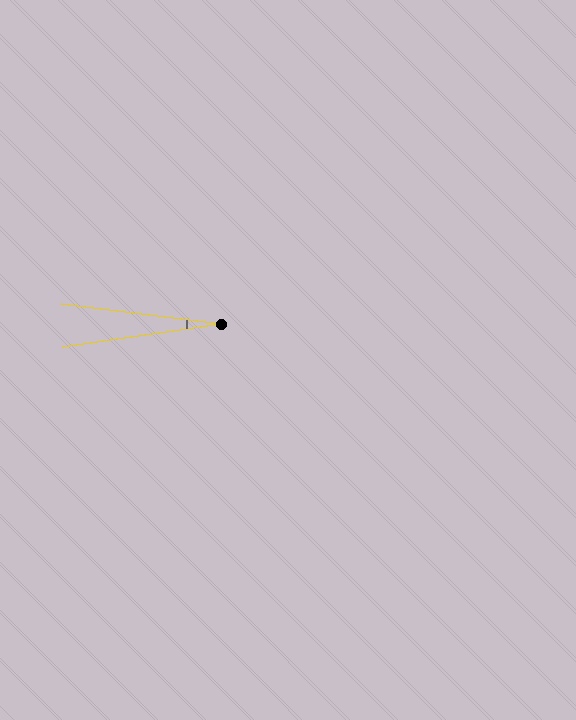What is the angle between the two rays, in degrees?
Approximately 15 degrees.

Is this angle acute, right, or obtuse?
It is acute.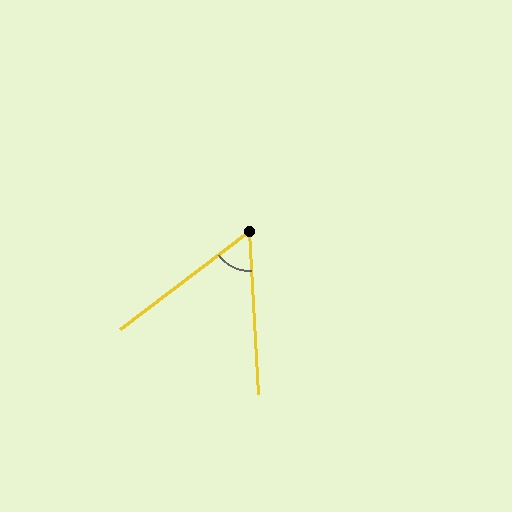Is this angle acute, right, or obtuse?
It is acute.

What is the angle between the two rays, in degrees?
Approximately 56 degrees.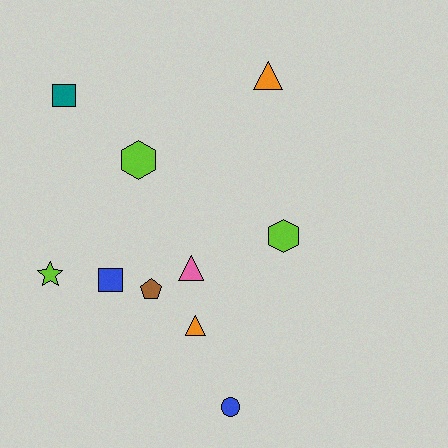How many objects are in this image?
There are 10 objects.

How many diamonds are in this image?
There are no diamonds.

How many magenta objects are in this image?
There are no magenta objects.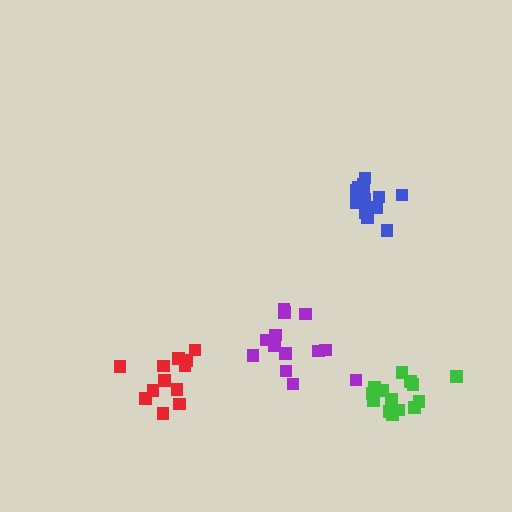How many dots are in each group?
Group 1: 13 dots, Group 2: 12 dots, Group 3: 13 dots, Group 4: 14 dots (52 total).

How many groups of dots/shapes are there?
There are 4 groups.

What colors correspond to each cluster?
The clusters are colored: blue, red, purple, green.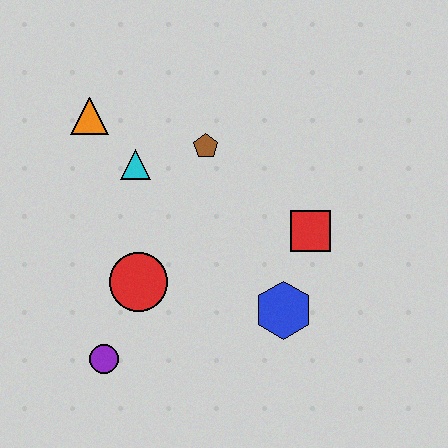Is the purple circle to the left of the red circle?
Yes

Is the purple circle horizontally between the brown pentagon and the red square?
No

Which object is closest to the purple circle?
The red circle is closest to the purple circle.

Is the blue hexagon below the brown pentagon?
Yes